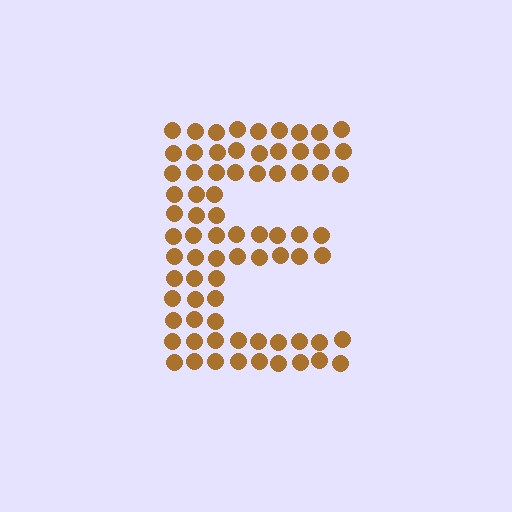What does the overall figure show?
The overall figure shows the letter E.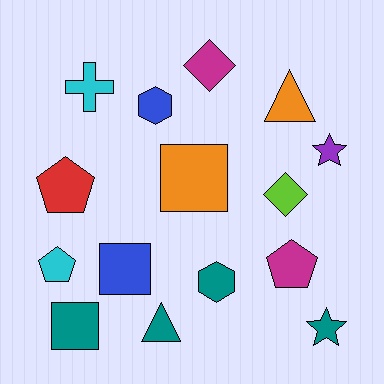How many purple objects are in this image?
There is 1 purple object.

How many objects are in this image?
There are 15 objects.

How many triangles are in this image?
There are 2 triangles.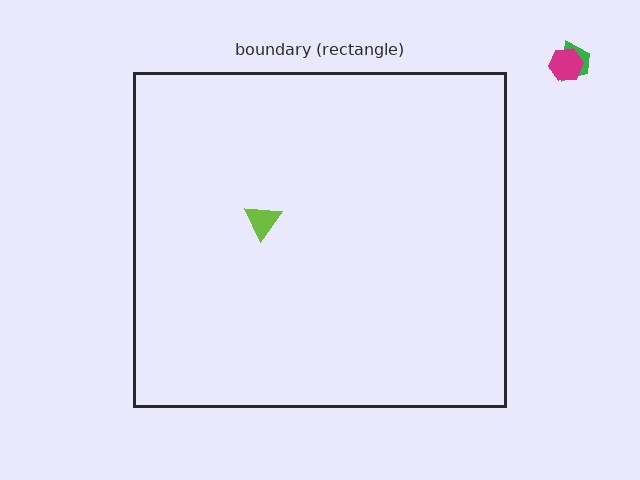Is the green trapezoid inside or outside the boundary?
Outside.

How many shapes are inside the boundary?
1 inside, 2 outside.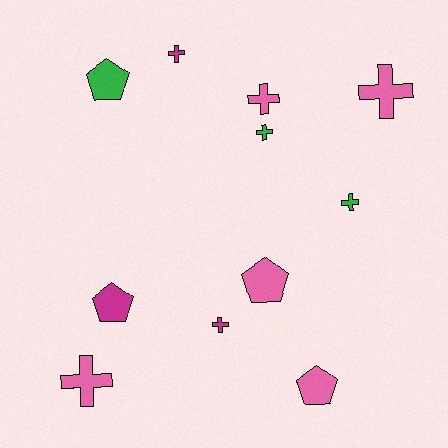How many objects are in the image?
There are 11 objects.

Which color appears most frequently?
Pink, with 5 objects.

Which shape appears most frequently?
Cross, with 7 objects.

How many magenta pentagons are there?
There is 1 magenta pentagon.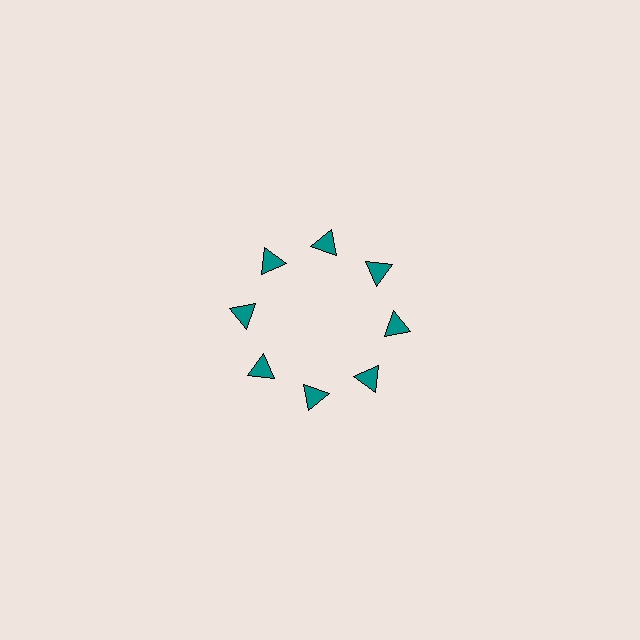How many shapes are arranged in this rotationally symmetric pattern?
There are 8 shapes, arranged in 8 groups of 1.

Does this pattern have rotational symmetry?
Yes, this pattern has 8-fold rotational symmetry. It looks the same after rotating 45 degrees around the center.